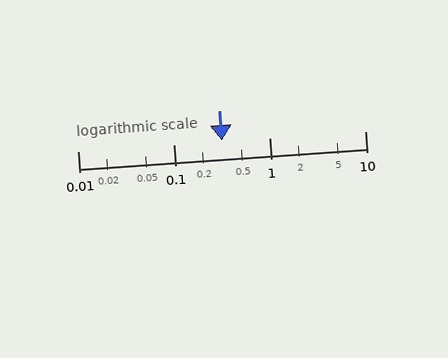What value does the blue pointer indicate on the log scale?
The pointer indicates approximately 0.32.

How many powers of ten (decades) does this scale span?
The scale spans 3 decades, from 0.01 to 10.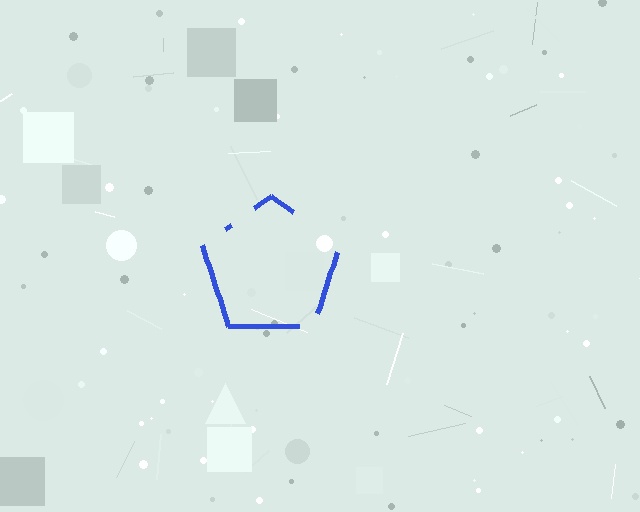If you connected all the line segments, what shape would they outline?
They would outline a pentagon.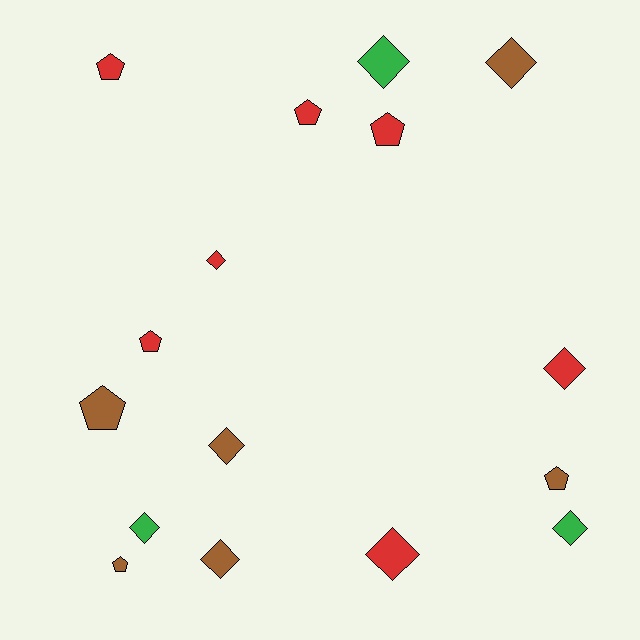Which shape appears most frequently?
Diamond, with 9 objects.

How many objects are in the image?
There are 16 objects.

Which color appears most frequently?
Red, with 7 objects.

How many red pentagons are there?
There are 4 red pentagons.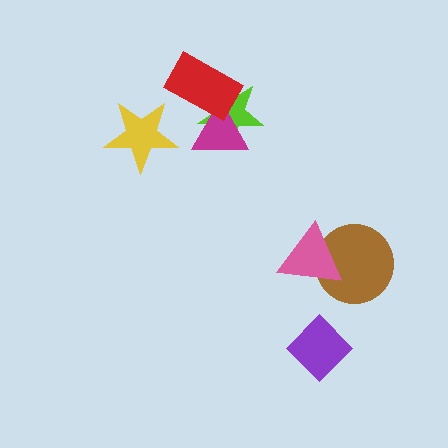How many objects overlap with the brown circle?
1 object overlaps with the brown circle.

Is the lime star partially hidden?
Yes, it is partially covered by another shape.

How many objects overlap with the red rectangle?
2 objects overlap with the red rectangle.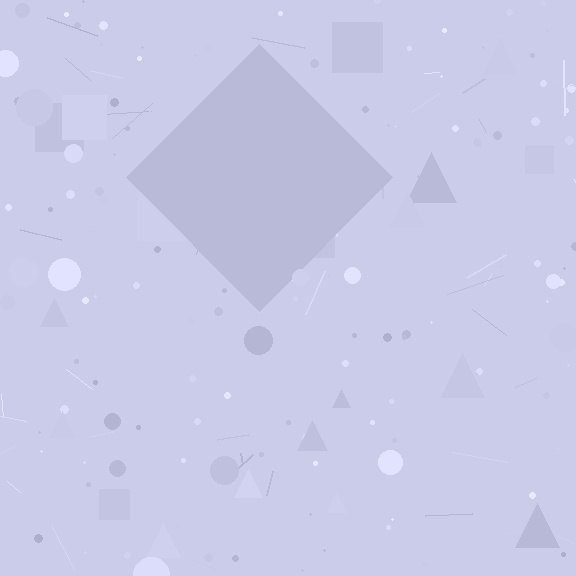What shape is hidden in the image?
A diamond is hidden in the image.